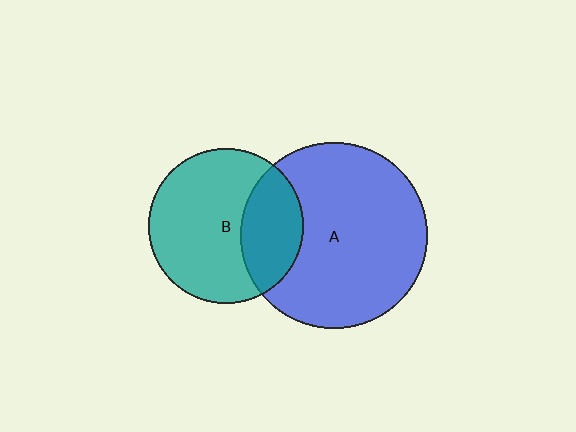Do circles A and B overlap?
Yes.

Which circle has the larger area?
Circle A (blue).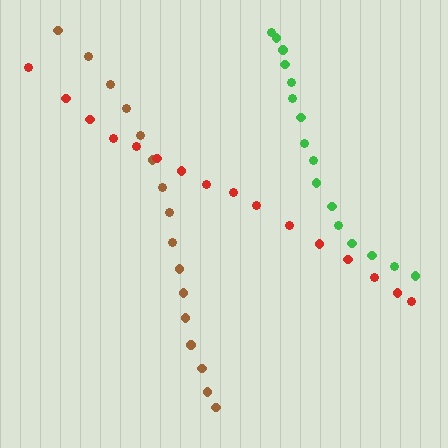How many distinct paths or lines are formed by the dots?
There are 3 distinct paths.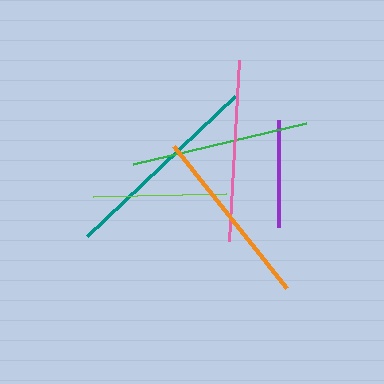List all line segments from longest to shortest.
From longest to shortest: teal, orange, pink, green, lime, purple.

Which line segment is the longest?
The teal line is the longest at approximately 203 pixels.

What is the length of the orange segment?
The orange segment is approximately 182 pixels long.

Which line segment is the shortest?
The purple line is the shortest at approximately 106 pixels.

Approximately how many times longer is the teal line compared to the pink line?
The teal line is approximately 1.1 times the length of the pink line.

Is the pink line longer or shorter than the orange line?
The orange line is longer than the pink line.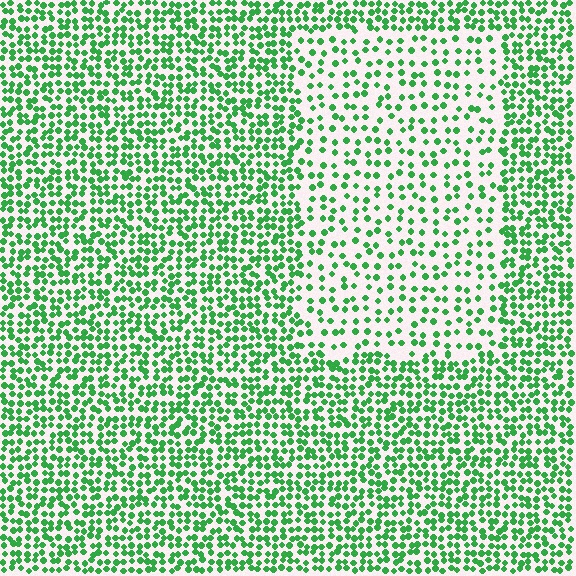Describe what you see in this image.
The image contains small green elements arranged at two different densities. A rectangle-shaped region is visible where the elements are less densely packed than the surrounding area.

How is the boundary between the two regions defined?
The boundary is defined by a change in element density (approximately 2.0x ratio). All elements are the same color, size, and shape.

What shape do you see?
I see a rectangle.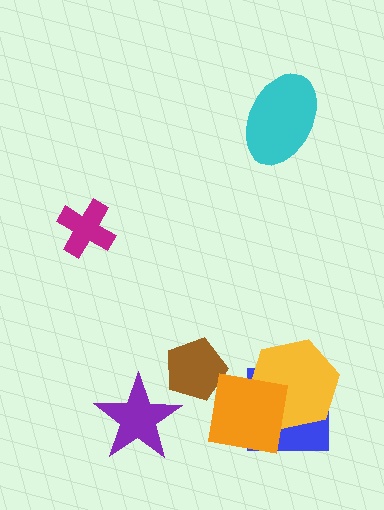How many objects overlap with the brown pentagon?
0 objects overlap with the brown pentagon.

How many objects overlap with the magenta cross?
0 objects overlap with the magenta cross.